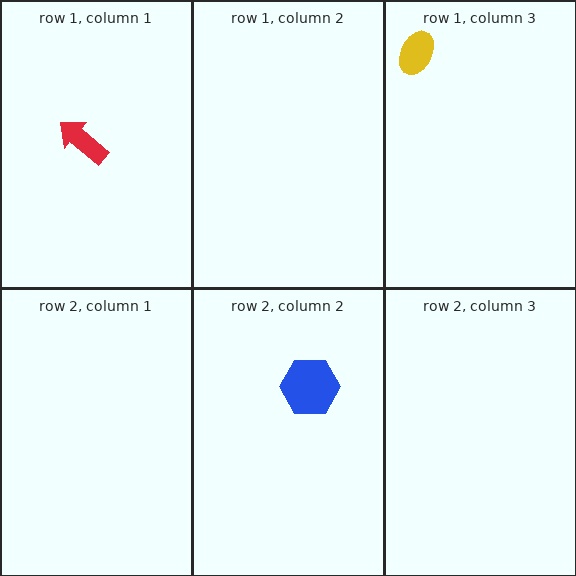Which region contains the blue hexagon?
The row 2, column 2 region.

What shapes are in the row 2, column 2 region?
The blue hexagon.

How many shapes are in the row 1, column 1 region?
1.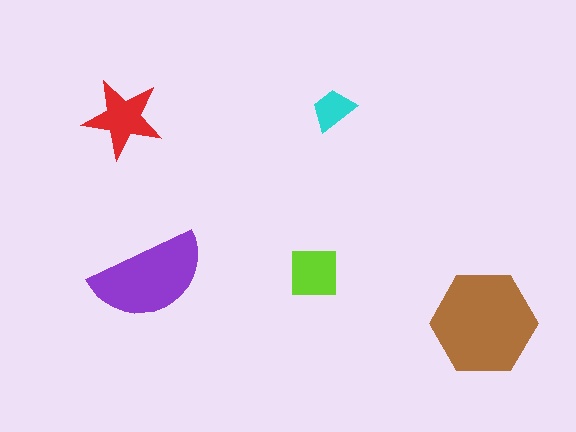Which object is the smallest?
The cyan trapezoid.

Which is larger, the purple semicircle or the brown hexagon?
The brown hexagon.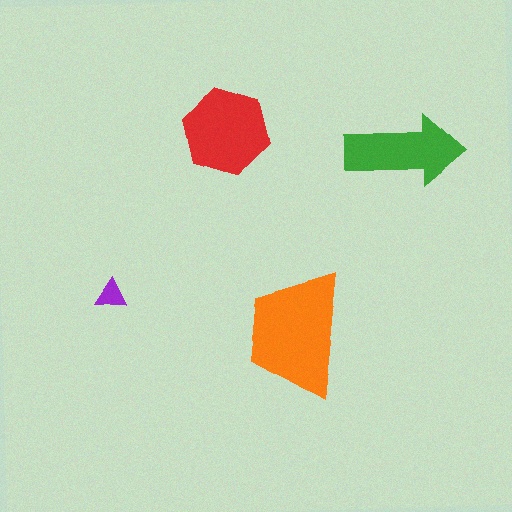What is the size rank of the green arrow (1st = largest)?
3rd.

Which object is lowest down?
The orange trapezoid is bottommost.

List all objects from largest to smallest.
The orange trapezoid, the red hexagon, the green arrow, the purple triangle.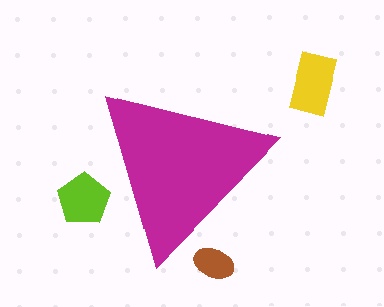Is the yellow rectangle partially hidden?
No, the yellow rectangle is fully visible.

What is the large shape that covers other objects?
A magenta triangle.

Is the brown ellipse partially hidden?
Yes, the brown ellipse is partially hidden behind the magenta triangle.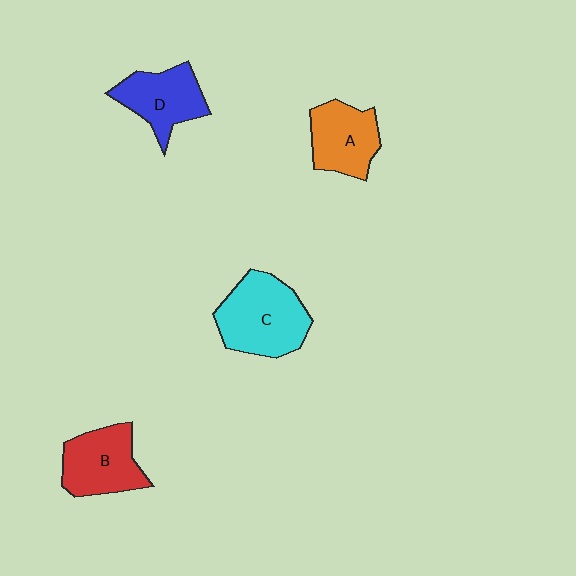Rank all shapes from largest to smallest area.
From largest to smallest: C (cyan), B (red), D (blue), A (orange).